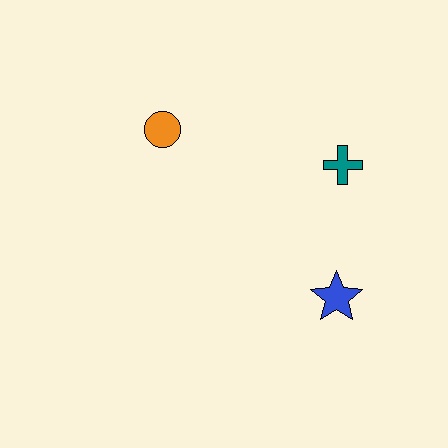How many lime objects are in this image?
There are no lime objects.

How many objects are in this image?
There are 3 objects.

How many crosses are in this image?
There is 1 cross.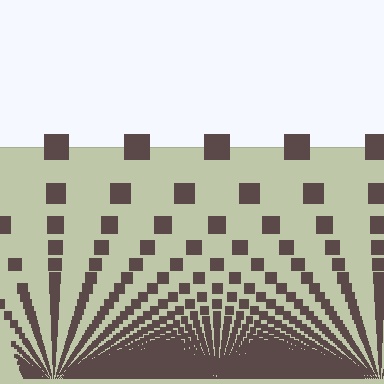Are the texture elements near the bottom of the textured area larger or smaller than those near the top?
Smaller. The gradient is inverted — elements near the bottom are smaller and denser.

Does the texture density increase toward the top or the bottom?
Density increases toward the bottom.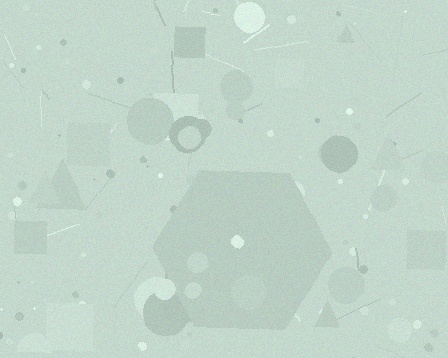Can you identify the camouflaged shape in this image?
The camouflaged shape is a hexagon.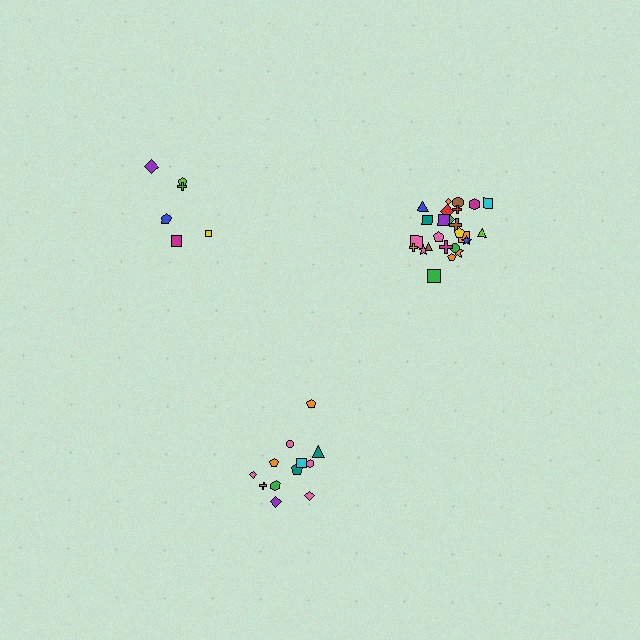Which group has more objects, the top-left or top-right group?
The top-right group.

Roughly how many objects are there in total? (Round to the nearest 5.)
Roughly 45 objects in total.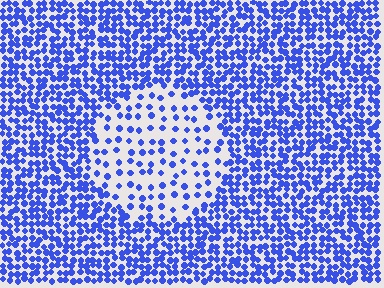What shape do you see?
I see a circle.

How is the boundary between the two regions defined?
The boundary is defined by a change in element density (approximately 2.6x ratio). All elements are the same color, size, and shape.